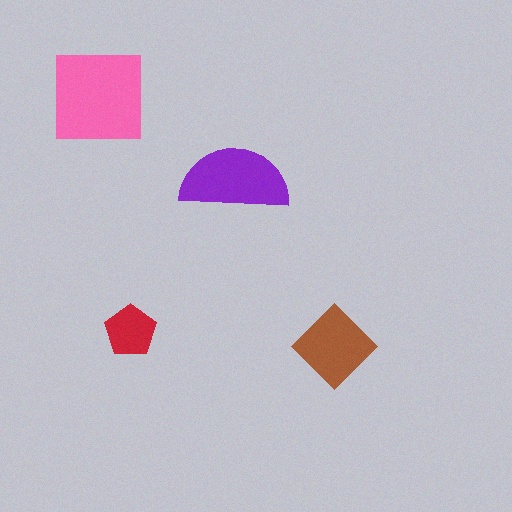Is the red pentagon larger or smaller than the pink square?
Smaller.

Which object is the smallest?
The red pentagon.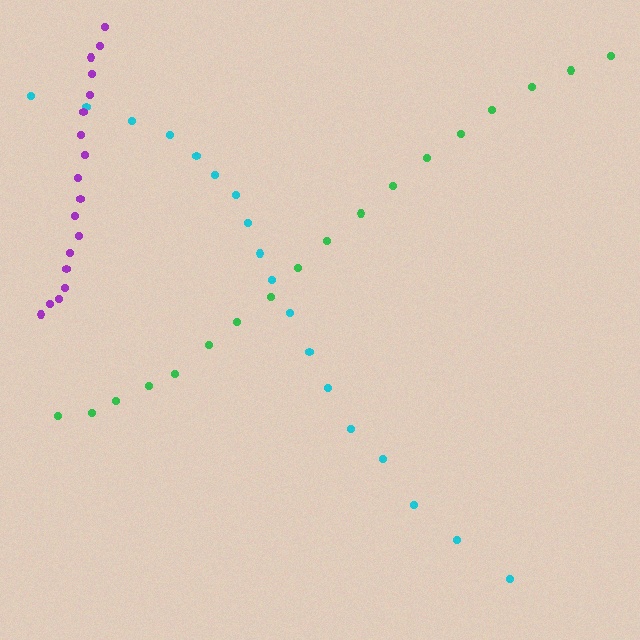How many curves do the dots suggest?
There are 3 distinct paths.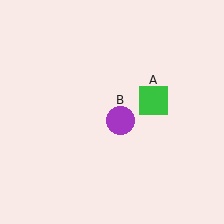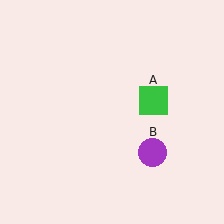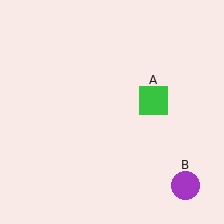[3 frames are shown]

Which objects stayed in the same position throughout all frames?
Green square (object A) remained stationary.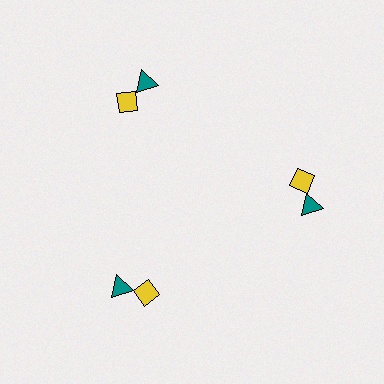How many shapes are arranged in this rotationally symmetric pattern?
There are 6 shapes, arranged in 3 groups of 2.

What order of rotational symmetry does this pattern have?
This pattern has 3-fold rotational symmetry.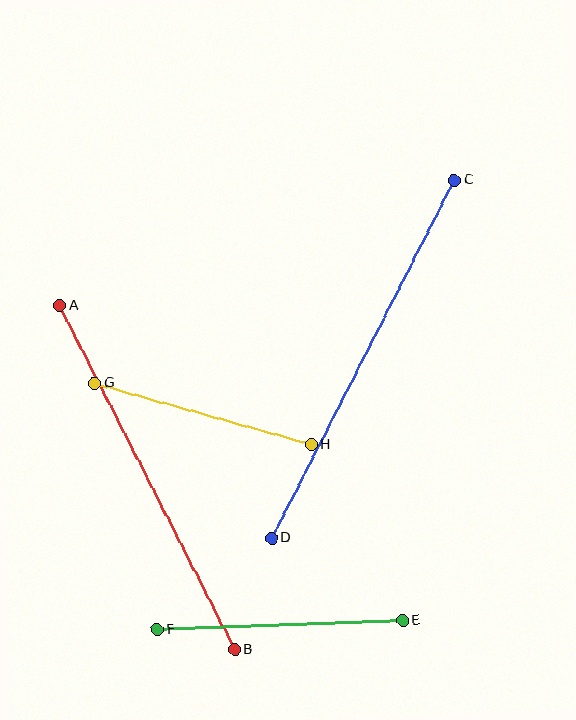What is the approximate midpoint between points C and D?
The midpoint is at approximately (363, 359) pixels.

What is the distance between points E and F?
The distance is approximately 245 pixels.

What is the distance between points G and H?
The distance is approximately 225 pixels.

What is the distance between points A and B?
The distance is approximately 386 pixels.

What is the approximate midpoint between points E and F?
The midpoint is at approximately (280, 625) pixels.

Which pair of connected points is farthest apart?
Points C and D are farthest apart.